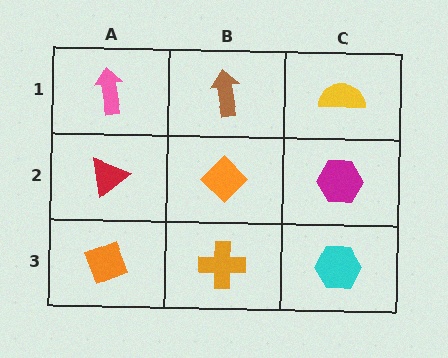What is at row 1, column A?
A pink arrow.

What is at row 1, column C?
A yellow semicircle.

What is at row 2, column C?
A magenta hexagon.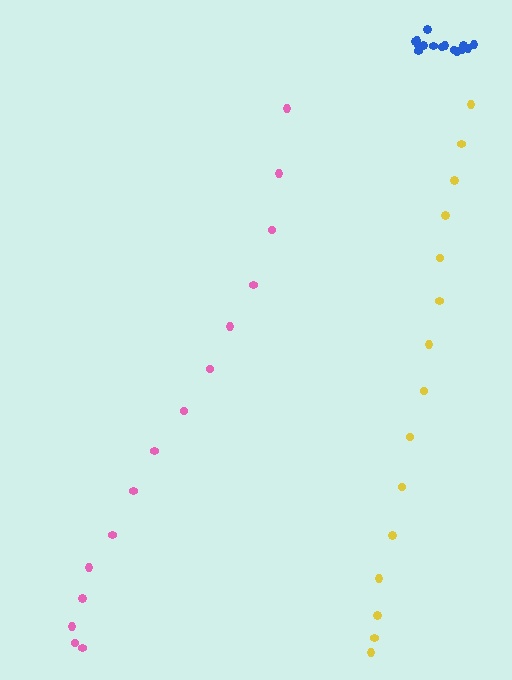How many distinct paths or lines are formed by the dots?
There are 3 distinct paths.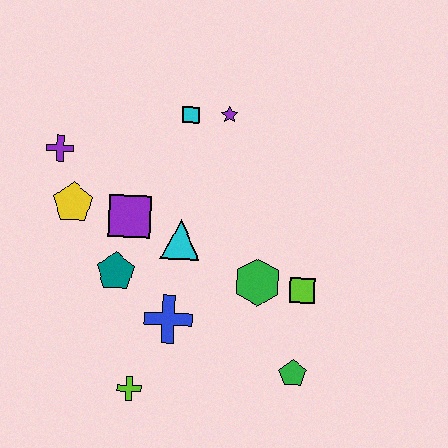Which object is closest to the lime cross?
The blue cross is closest to the lime cross.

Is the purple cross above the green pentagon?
Yes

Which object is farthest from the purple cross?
The green pentagon is farthest from the purple cross.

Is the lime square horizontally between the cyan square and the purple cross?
No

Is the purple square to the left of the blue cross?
Yes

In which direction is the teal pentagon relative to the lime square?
The teal pentagon is to the left of the lime square.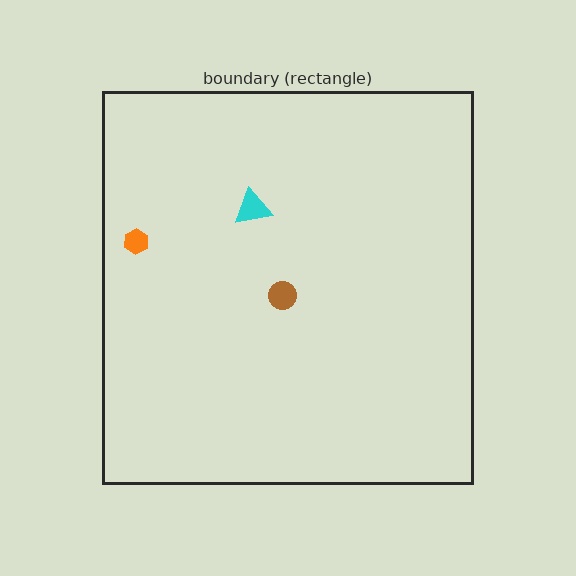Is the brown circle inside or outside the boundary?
Inside.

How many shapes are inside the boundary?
3 inside, 0 outside.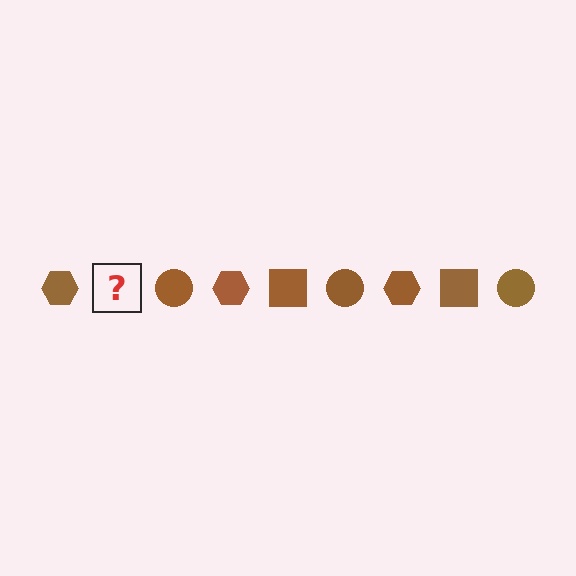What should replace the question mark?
The question mark should be replaced with a brown square.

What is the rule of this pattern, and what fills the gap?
The rule is that the pattern cycles through hexagon, square, circle shapes in brown. The gap should be filled with a brown square.